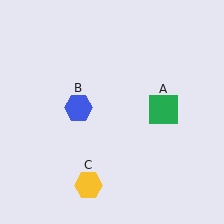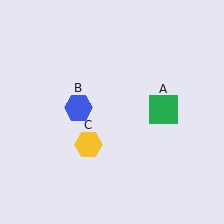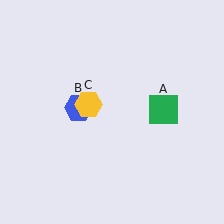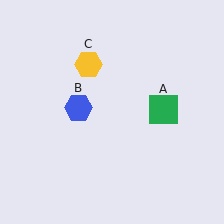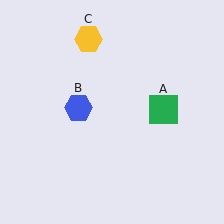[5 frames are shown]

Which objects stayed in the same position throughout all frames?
Green square (object A) and blue hexagon (object B) remained stationary.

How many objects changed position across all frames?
1 object changed position: yellow hexagon (object C).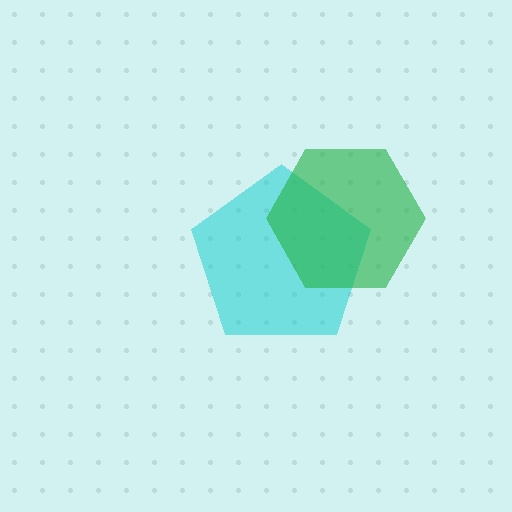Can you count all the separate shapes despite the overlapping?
Yes, there are 2 separate shapes.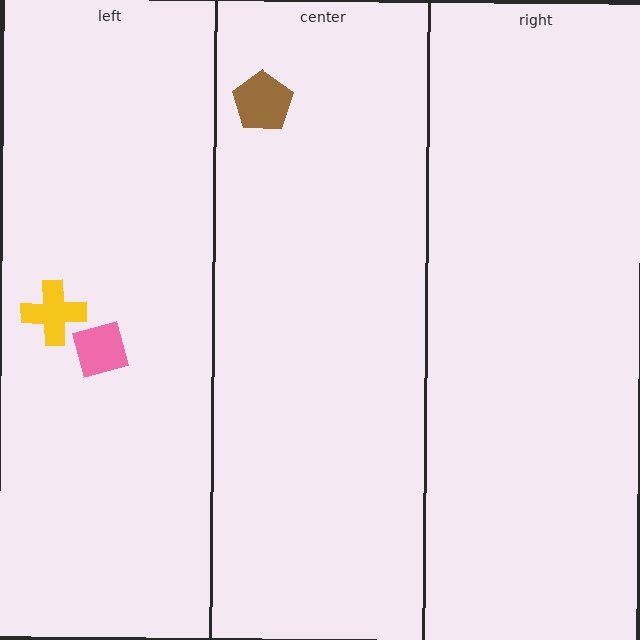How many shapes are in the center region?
1.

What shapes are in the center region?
The brown pentagon.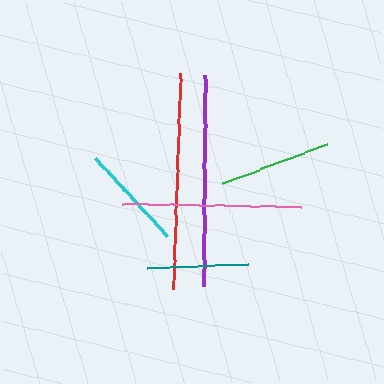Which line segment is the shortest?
The teal line is the shortest at approximately 101 pixels.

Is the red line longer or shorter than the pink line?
The red line is longer than the pink line.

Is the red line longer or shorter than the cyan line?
The red line is longer than the cyan line.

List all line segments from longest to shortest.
From longest to shortest: red, purple, pink, green, cyan, teal.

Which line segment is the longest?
The red line is the longest at approximately 216 pixels.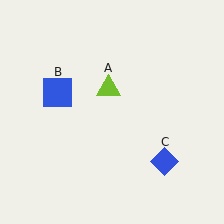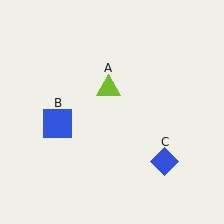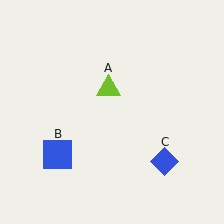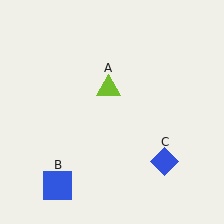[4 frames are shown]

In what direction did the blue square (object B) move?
The blue square (object B) moved down.